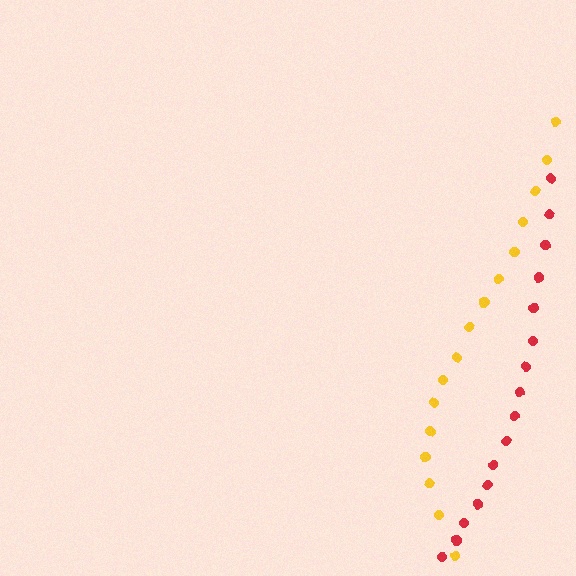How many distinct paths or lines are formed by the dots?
There are 2 distinct paths.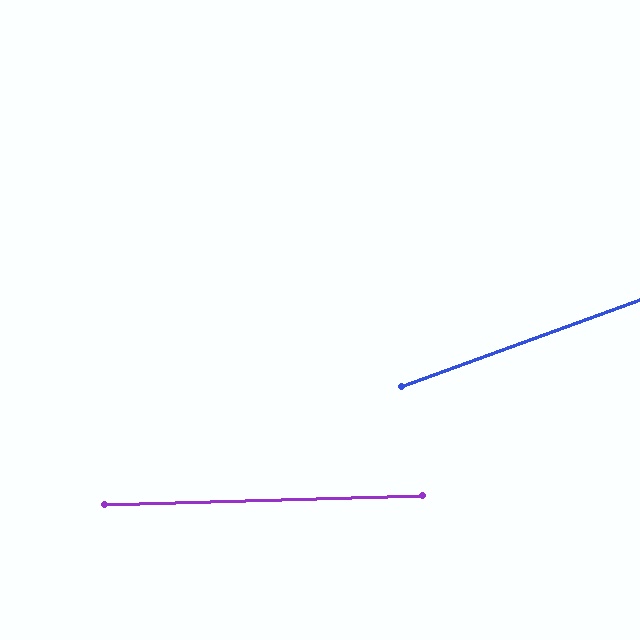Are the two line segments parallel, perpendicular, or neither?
Neither parallel nor perpendicular — they differ by about 18°.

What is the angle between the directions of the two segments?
Approximately 18 degrees.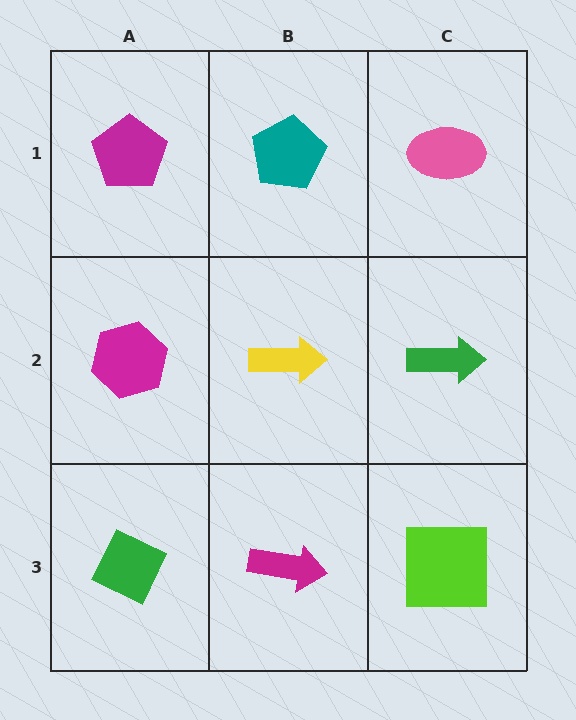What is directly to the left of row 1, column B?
A magenta pentagon.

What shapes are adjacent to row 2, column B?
A teal pentagon (row 1, column B), a magenta arrow (row 3, column B), a magenta hexagon (row 2, column A), a green arrow (row 2, column C).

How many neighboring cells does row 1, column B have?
3.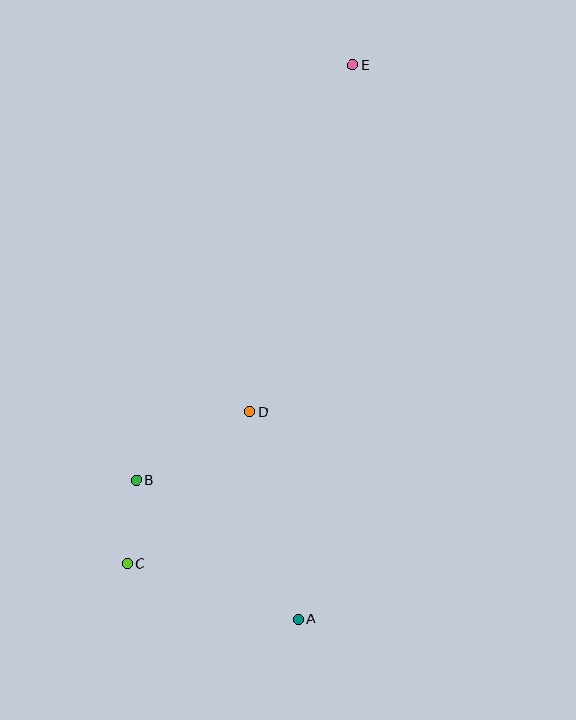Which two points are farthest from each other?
Points A and E are farthest from each other.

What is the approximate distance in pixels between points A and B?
The distance between A and B is approximately 214 pixels.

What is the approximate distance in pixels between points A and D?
The distance between A and D is approximately 213 pixels.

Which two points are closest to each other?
Points B and C are closest to each other.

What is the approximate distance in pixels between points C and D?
The distance between C and D is approximately 195 pixels.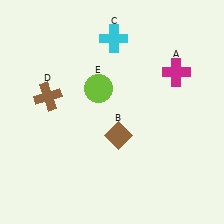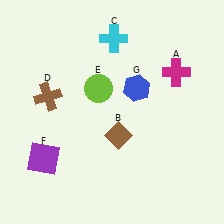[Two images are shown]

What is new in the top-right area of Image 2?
A blue hexagon (G) was added in the top-right area of Image 2.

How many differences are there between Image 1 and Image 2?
There are 2 differences between the two images.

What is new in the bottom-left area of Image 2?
A purple square (F) was added in the bottom-left area of Image 2.